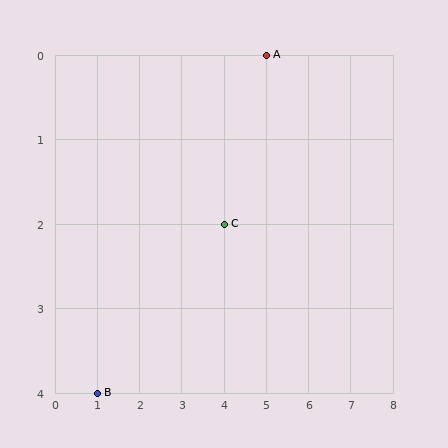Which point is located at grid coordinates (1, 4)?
Point B is at (1, 4).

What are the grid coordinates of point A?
Point A is at grid coordinates (5, 0).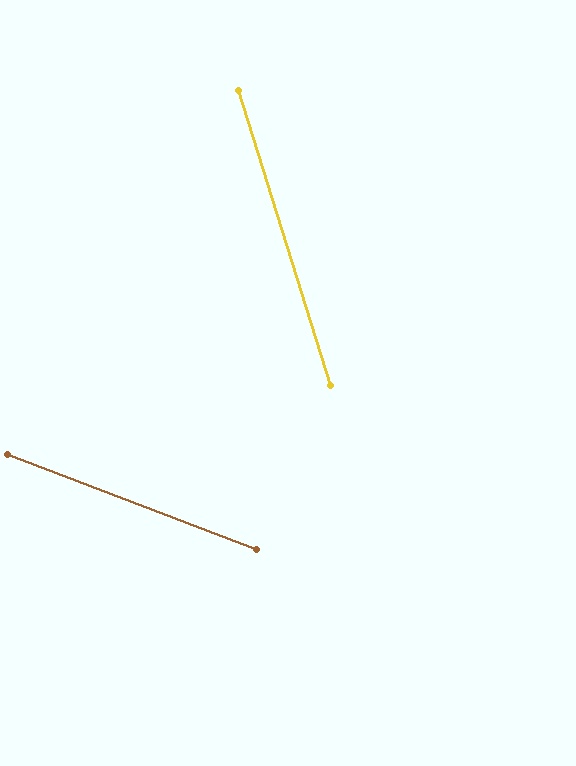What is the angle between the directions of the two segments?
Approximately 52 degrees.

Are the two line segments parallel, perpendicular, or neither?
Neither parallel nor perpendicular — they differ by about 52°.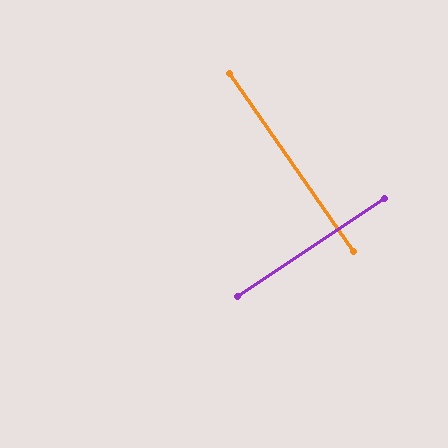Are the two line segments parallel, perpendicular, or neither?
Perpendicular — they meet at approximately 89°.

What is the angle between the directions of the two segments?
Approximately 89 degrees.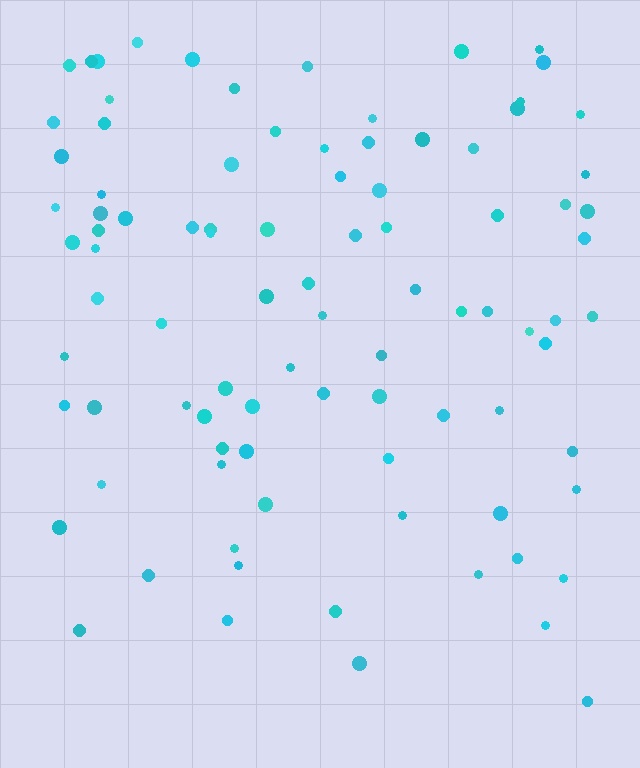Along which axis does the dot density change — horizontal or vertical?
Vertical.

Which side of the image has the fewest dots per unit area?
The bottom.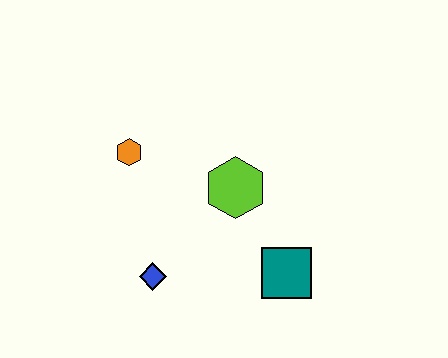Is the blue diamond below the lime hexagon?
Yes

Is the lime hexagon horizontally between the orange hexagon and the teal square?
Yes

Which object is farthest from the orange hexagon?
The teal square is farthest from the orange hexagon.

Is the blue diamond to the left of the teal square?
Yes